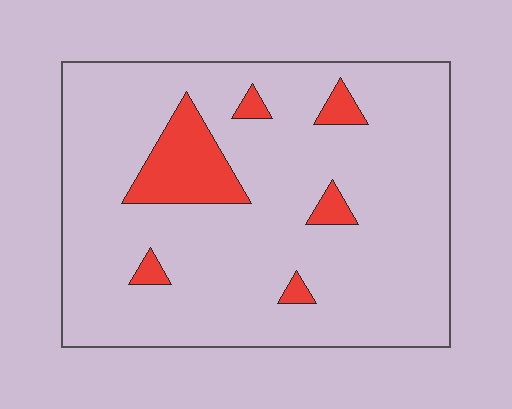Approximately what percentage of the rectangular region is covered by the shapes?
Approximately 10%.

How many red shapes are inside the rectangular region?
6.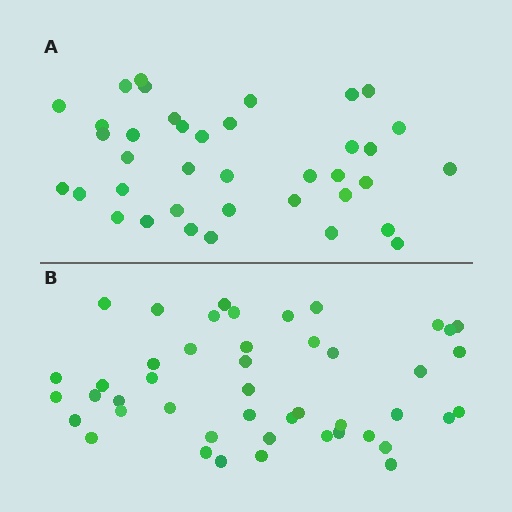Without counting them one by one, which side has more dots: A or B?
Region B (the bottom region) has more dots.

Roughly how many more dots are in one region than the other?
Region B has roughly 8 or so more dots than region A.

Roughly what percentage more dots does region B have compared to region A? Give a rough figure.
About 20% more.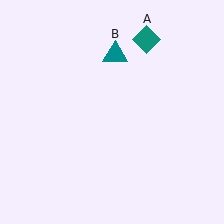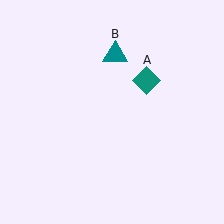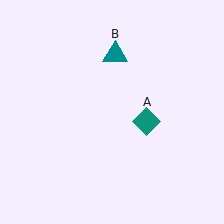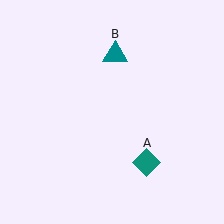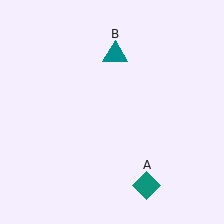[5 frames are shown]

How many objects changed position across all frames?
1 object changed position: teal diamond (object A).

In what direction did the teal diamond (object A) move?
The teal diamond (object A) moved down.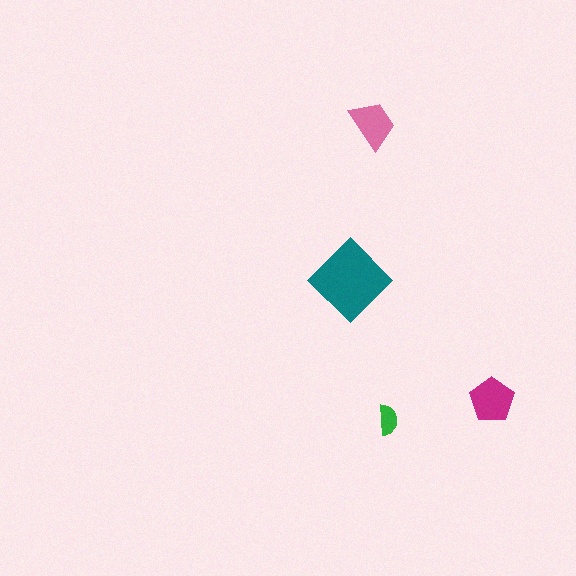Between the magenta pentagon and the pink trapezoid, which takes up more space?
The magenta pentagon.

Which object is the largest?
The teal diamond.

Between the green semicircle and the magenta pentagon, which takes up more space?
The magenta pentagon.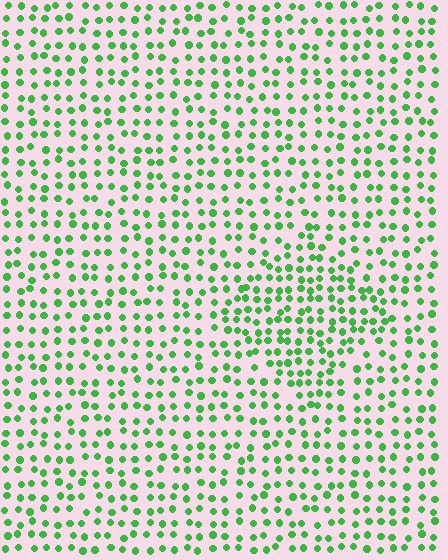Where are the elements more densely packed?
The elements are more densely packed inside the diamond boundary.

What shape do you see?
I see a diamond.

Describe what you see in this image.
The image contains small green elements arranged at two different densities. A diamond-shaped region is visible where the elements are more densely packed than the surrounding area.